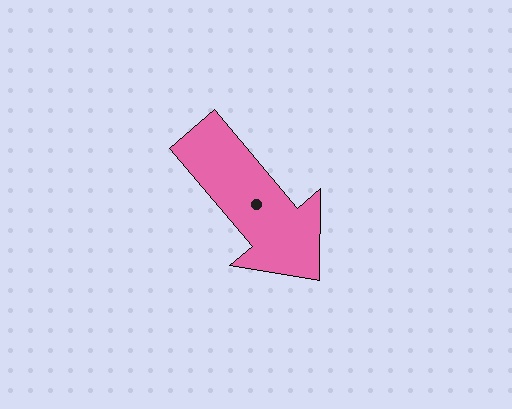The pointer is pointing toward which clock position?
Roughly 5 o'clock.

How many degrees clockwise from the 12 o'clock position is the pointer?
Approximately 140 degrees.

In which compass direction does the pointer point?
Southeast.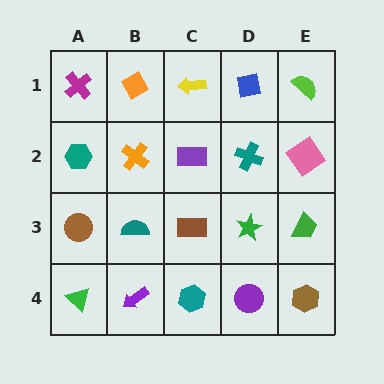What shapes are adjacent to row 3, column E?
A pink diamond (row 2, column E), a brown hexagon (row 4, column E), a green star (row 3, column D).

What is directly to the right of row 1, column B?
A yellow arrow.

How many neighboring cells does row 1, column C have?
3.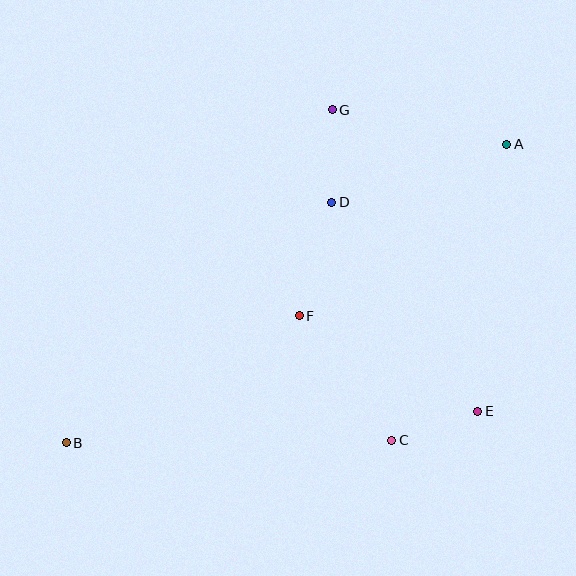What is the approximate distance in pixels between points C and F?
The distance between C and F is approximately 155 pixels.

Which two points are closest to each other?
Points C and E are closest to each other.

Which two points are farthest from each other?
Points A and B are farthest from each other.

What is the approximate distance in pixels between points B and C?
The distance between B and C is approximately 326 pixels.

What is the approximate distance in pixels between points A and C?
The distance between A and C is approximately 317 pixels.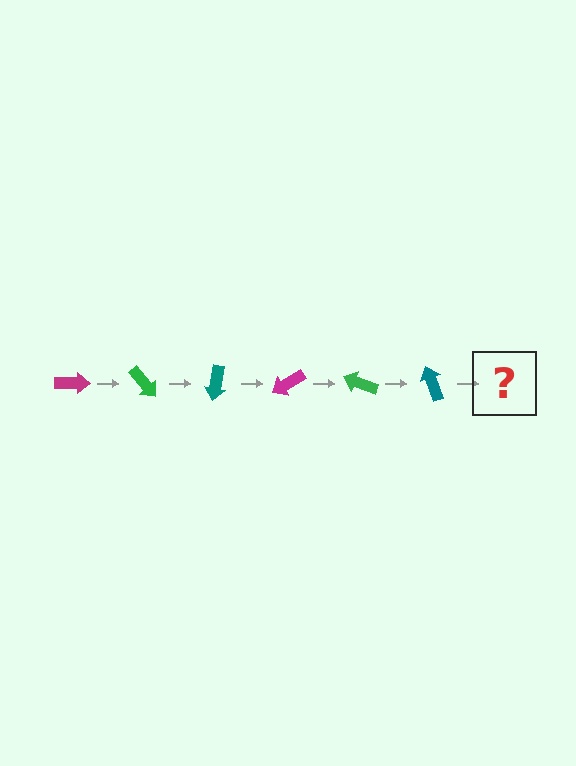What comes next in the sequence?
The next element should be a magenta arrow, rotated 300 degrees from the start.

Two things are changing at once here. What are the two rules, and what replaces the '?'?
The two rules are that it rotates 50 degrees each step and the color cycles through magenta, green, and teal. The '?' should be a magenta arrow, rotated 300 degrees from the start.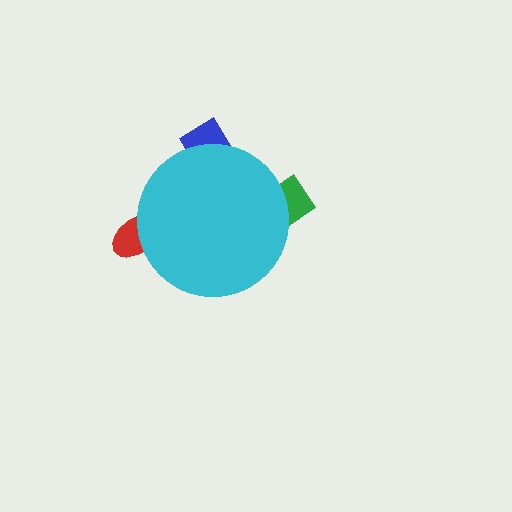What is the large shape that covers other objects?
A cyan circle.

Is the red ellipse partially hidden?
Yes, the red ellipse is partially hidden behind the cyan circle.